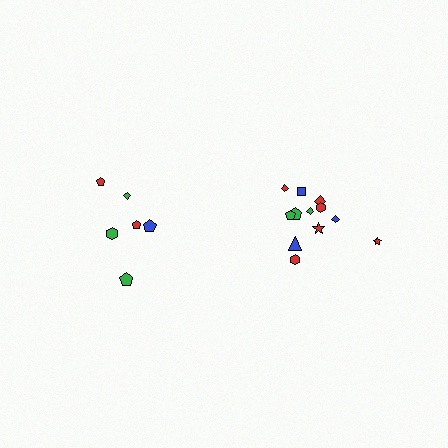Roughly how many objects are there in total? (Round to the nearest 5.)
Roughly 20 objects in total.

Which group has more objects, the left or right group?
The right group.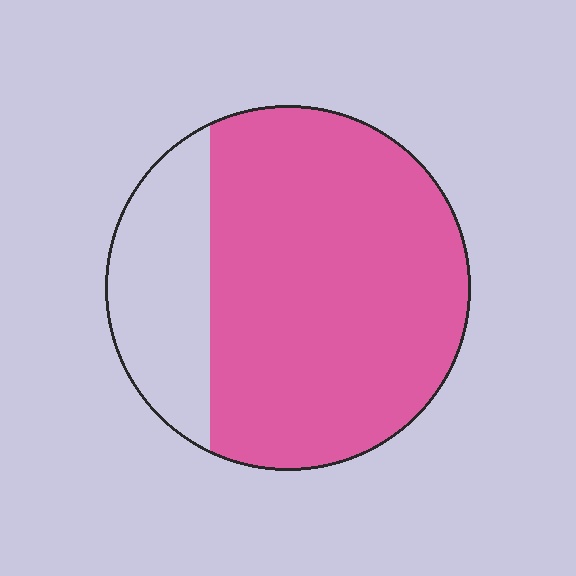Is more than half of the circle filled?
Yes.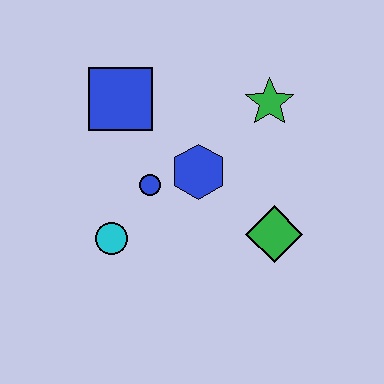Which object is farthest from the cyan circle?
The green star is farthest from the cyan circle.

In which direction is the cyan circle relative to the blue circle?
The cyan circle is below the blue circle.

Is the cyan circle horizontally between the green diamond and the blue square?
No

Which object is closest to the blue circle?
The blue hexagon is closest to the blue circle.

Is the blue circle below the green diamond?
No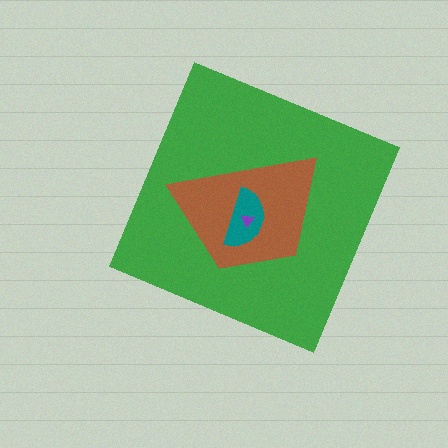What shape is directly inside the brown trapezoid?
The teal semicircle.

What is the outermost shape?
The green diamond.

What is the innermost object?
The purple triangle.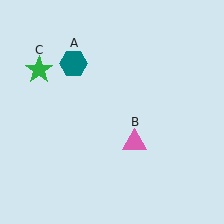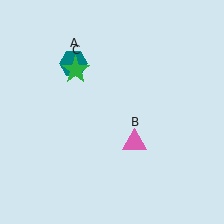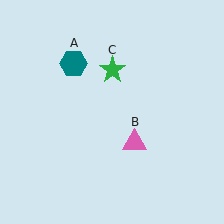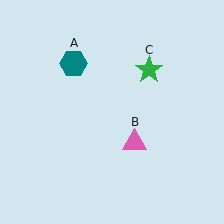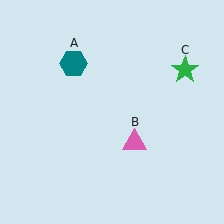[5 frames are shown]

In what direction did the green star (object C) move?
The green star (object C) moved right.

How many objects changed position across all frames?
1 object changed position: green star (object C).